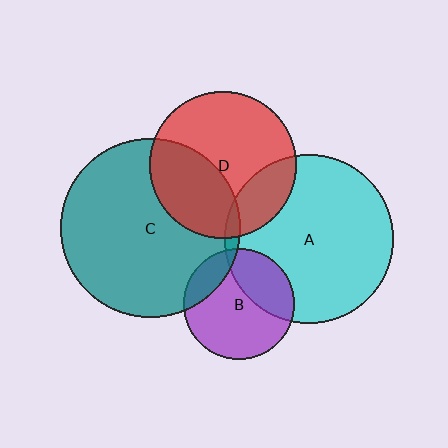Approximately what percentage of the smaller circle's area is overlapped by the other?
Approximately 30%.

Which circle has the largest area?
Circle C (teal).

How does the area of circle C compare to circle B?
Approximately 2.6 times.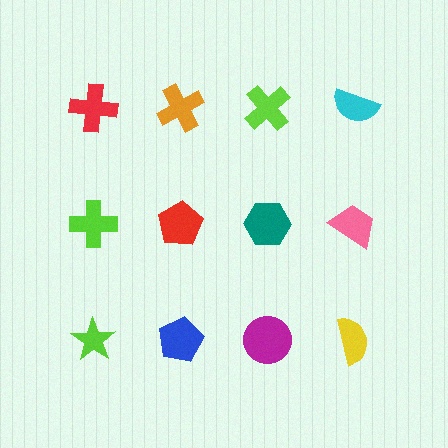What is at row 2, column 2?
A red pentagon.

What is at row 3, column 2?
A blue pentagon.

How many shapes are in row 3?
4 shapes.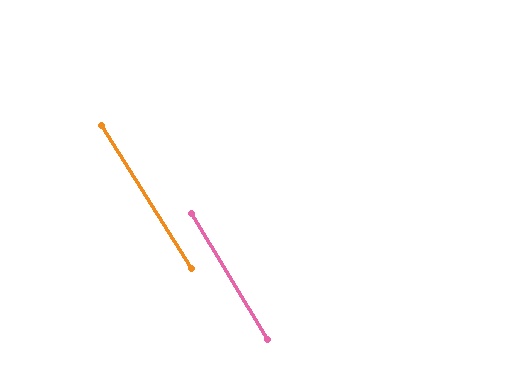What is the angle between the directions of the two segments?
Approximately 1 degree.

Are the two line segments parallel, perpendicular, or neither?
Parallel — their directions differ by only 1.5°.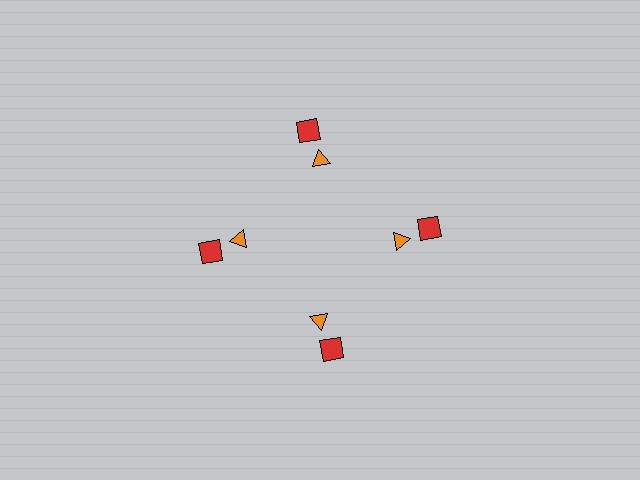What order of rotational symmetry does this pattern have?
This pattern has 4-fold rotational symmetry.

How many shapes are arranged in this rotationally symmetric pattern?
There are 8 shapes, arranged in 4 groups of 2.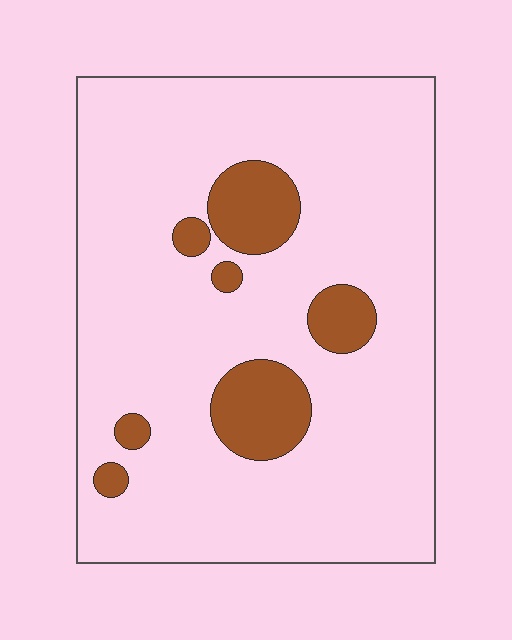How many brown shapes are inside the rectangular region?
7.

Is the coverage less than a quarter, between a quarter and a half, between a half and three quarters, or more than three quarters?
Less than a quarter.